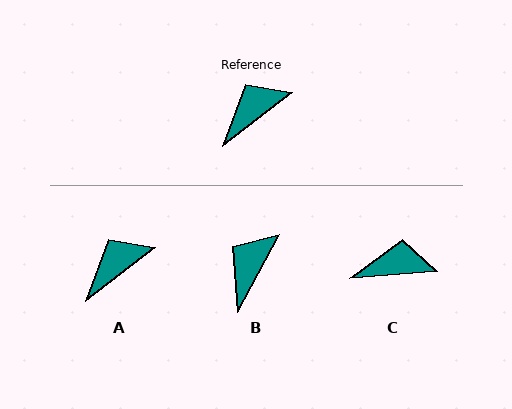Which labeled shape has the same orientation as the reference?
A.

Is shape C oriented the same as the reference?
No, it is off by about 33 degrees.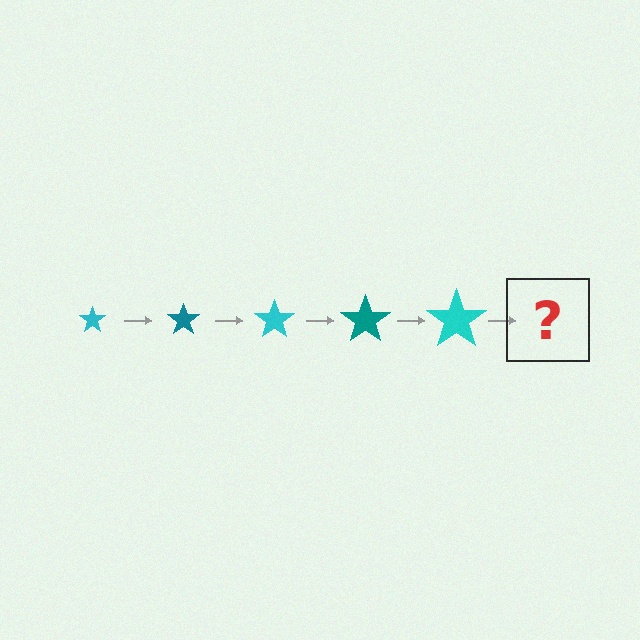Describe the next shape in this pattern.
It should be a teal star, larger than the previous one.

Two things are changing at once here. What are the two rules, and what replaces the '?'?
The two rules are that the star grows larger each step and the color cycles through cyan and teal. The '?' should be a teal star, larger than the previous one.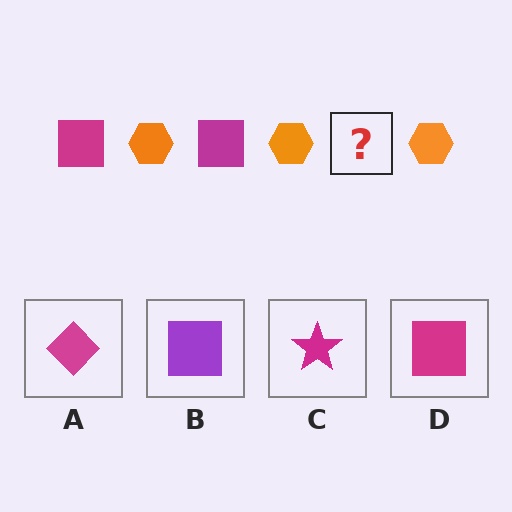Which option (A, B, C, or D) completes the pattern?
D.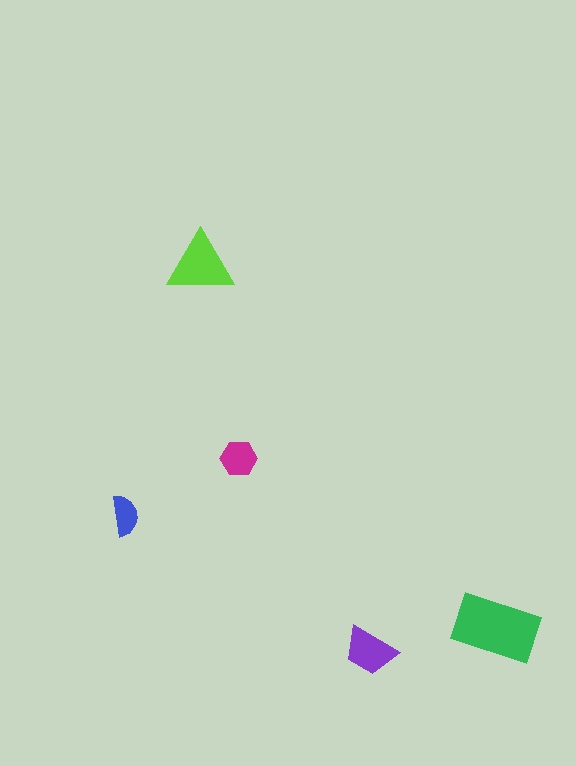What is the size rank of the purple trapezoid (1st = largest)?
3rd.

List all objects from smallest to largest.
The blue semicircle, the magenta hexagon, the purple trapezoid, the lime triangle, the green rectangle.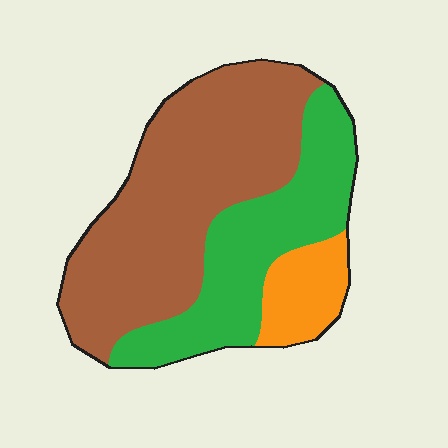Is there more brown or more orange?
Brown.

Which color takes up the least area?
Orange, at roughly 10%.